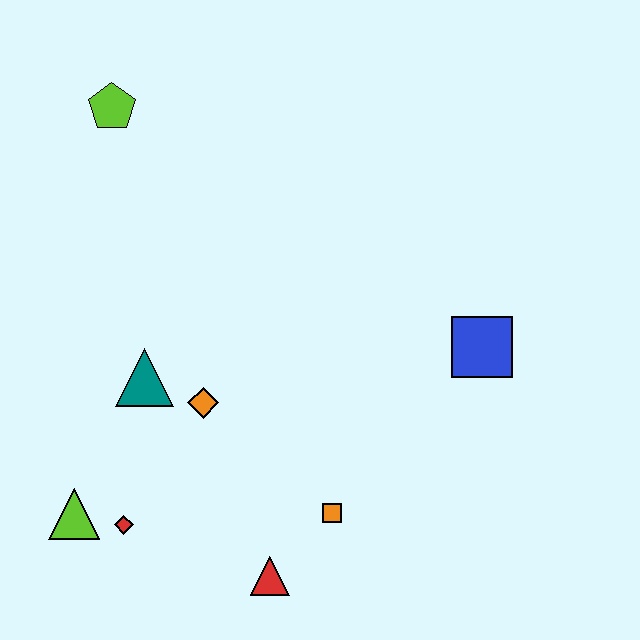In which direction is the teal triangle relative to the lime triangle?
The teal triangle is above the lime triangle.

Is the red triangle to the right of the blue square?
No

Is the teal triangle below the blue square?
Yes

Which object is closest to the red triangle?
The orange square is closest to the red triangle.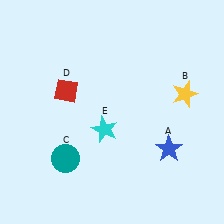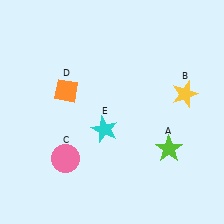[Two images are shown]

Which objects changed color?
A changed from blue to lime. C changed from teal to pink. D changed from red to orange.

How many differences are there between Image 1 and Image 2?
There are 3 differences between the two images.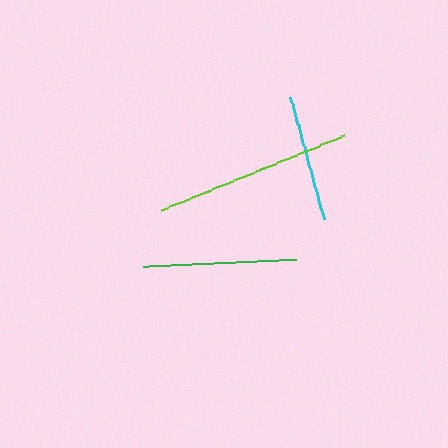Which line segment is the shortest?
The cyan line is the shortest at approximately 127 pixels.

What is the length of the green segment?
The green segment is approximately 153 pixels long.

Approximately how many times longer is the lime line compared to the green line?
The lime line is approximately 1.3 times the length of the green line.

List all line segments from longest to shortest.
From longest to shortest: lime, green, cyan.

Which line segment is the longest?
The lime line is the longest at approximately 198 pixels.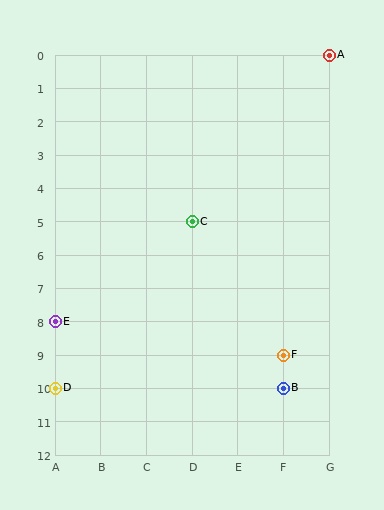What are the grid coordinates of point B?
Point B is at grid coordinates (F, 10).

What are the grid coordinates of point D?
Point D is at grid coordinates (A, 10).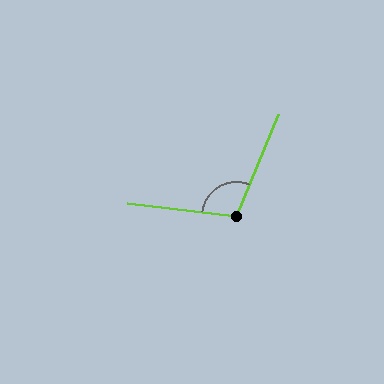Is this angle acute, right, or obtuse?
It is obtuse.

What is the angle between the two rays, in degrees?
Approximately 105 degrees.